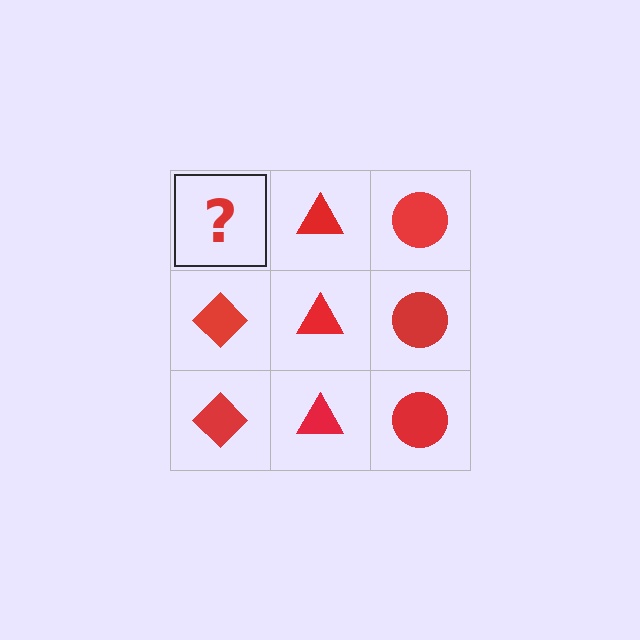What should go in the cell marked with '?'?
The missing cell should contain a red diamond.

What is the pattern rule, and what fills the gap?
The rule is that each column has a consistent shape. The gap should be filled with a red diamond.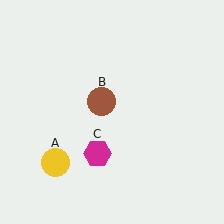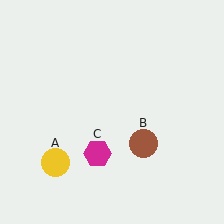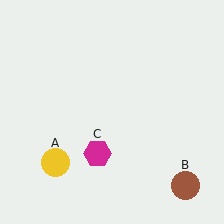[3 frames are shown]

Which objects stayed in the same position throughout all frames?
Yellow circle (object A) and magenta hexagon (object C) remained stationary.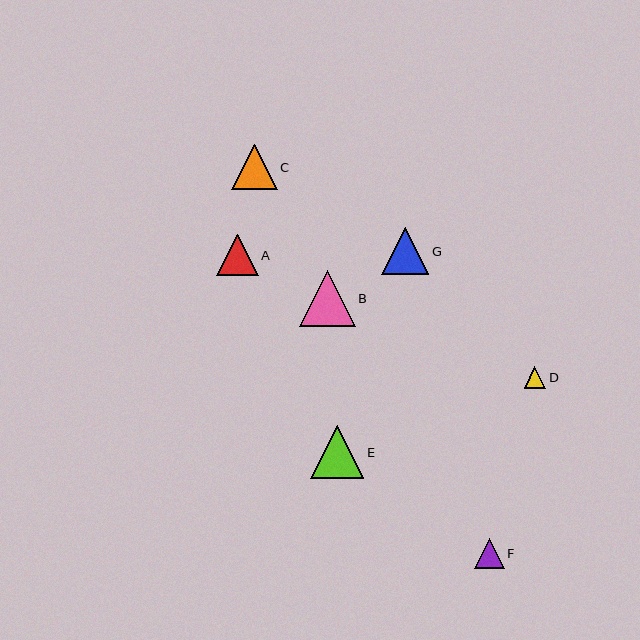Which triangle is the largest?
Triangle B is the largest with a size of approximately 56 pixels.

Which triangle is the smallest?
Triangle D is the smallest with a size of approximately 22 pixels.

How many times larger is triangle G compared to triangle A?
Triangle G is approximately 1.1 times the size of triangle A.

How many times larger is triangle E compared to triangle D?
Triangle E is approximately 2.4 times the size of triangle D.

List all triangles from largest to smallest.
From largest to smallest: B, E, G, C, A, F, D.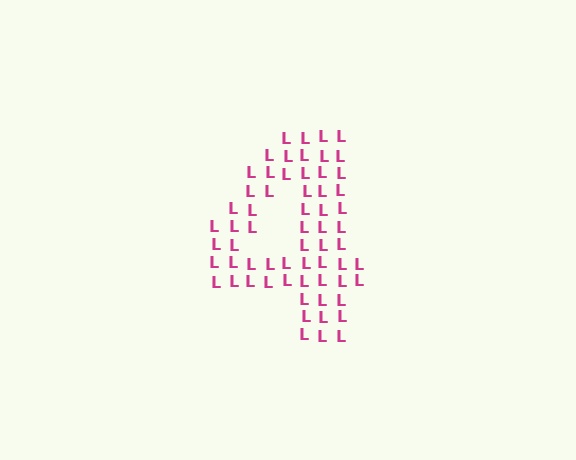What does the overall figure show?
The overall figure shows the digit 4.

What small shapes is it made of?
It is made of small letter L's.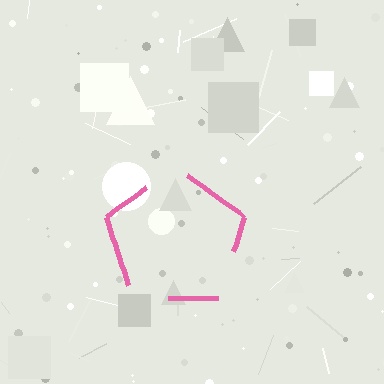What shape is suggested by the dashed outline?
The dashed outline suggests a pentagon.